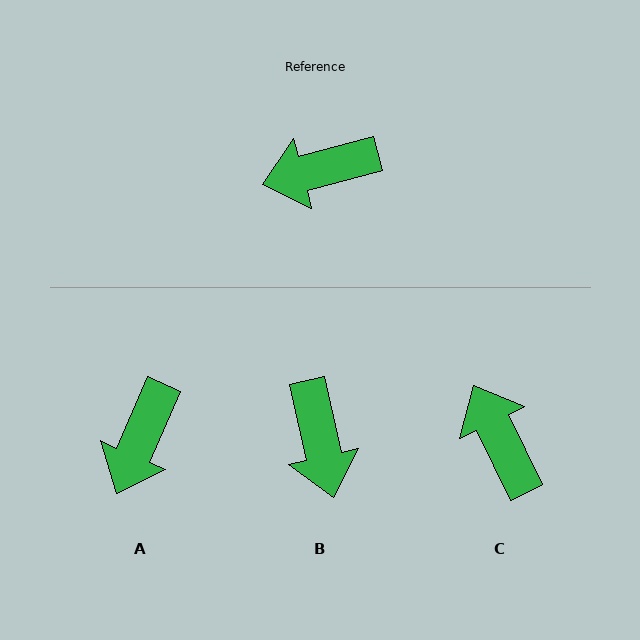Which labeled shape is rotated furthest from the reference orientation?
B, about 88 degrees away.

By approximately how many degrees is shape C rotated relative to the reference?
Approximately 79 degrees clockwise.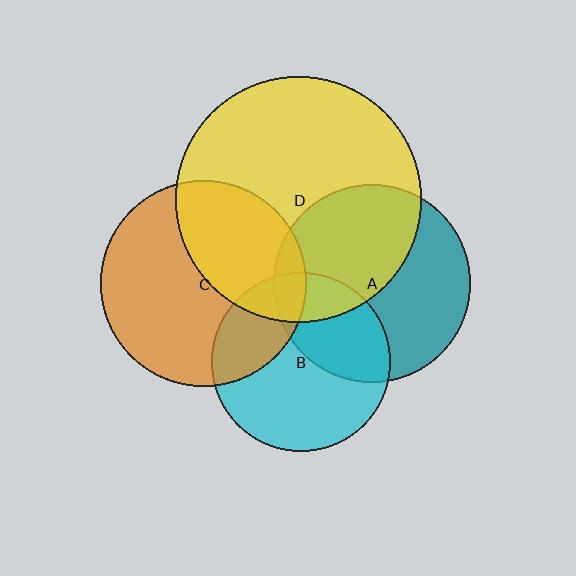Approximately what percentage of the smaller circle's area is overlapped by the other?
Approximately 35%.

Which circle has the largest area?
Circle D (yellow).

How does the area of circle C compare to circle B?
Approximately 1.3 times.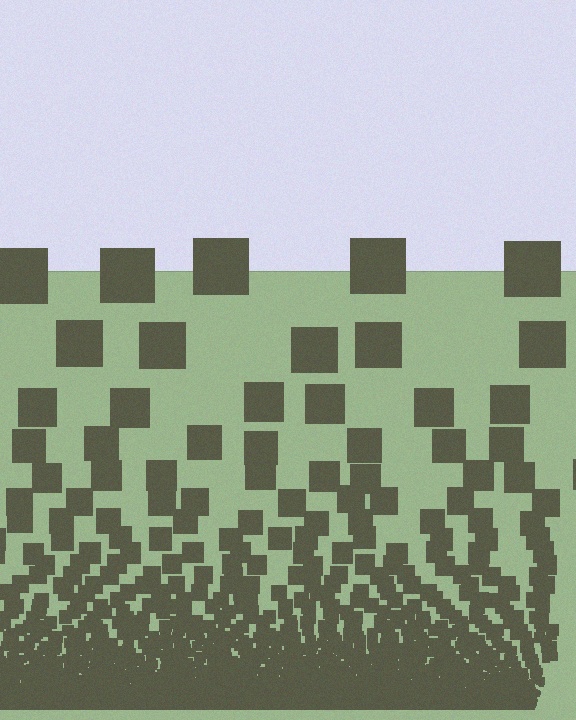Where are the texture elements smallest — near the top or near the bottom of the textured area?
Near the bottom.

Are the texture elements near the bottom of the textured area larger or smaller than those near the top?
Smaller. The gradient is inverted — elements near the bottom are smaller and denser.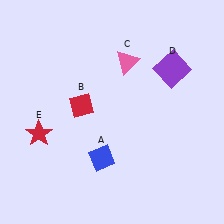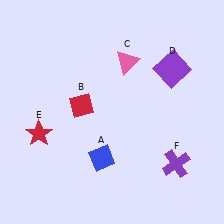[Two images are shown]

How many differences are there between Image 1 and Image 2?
There is 1 difference between the two images.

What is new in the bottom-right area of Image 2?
A purple cross (F) was added in the bottom-right area of Image 2.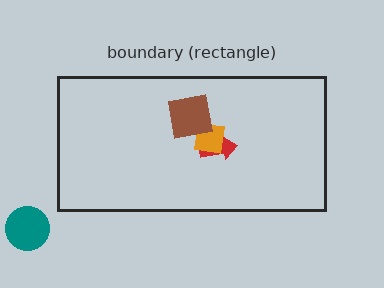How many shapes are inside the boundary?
3 inside, 1 outside.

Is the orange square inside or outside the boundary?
Inside.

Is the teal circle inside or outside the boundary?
Outside.